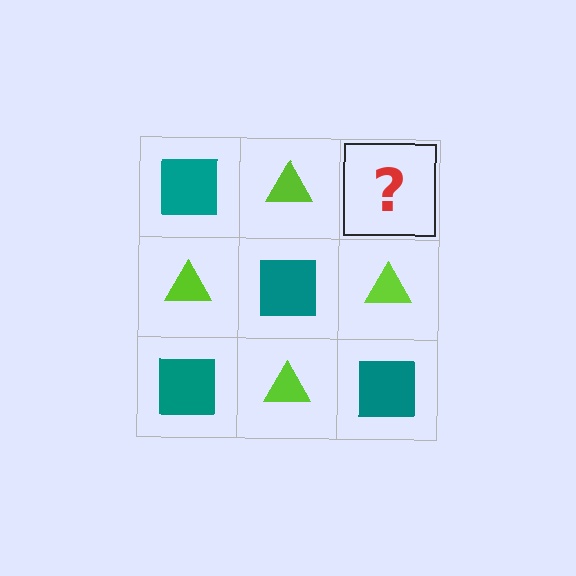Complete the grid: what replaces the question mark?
The question mark should be replaced with a teal square.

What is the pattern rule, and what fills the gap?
The rule is that it alternates teal square and lime triangle in a checkerboard pattern. The gap should be filled with a teal square.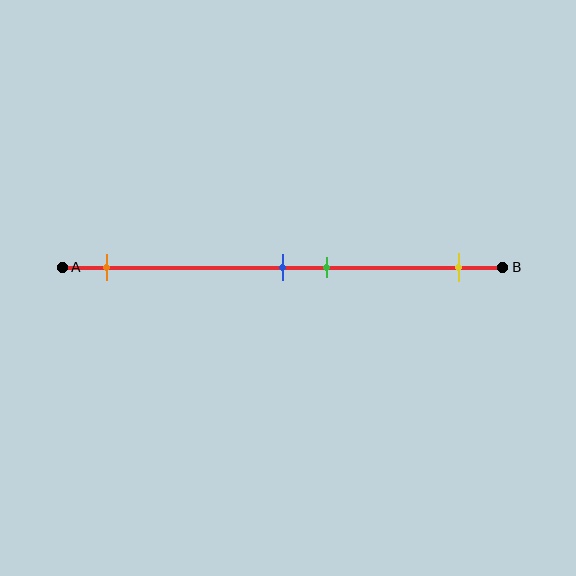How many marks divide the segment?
There are 4 marks dividing the segment.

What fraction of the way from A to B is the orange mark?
The orange mark is approximately 10% (0.1) of the way from A to B.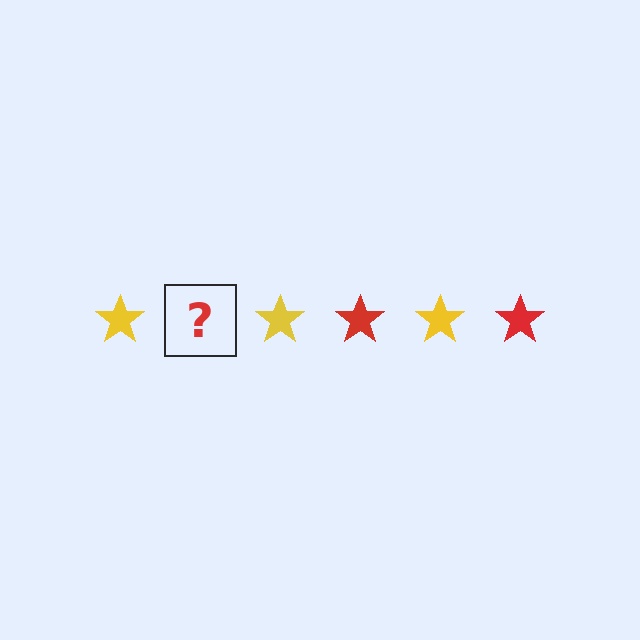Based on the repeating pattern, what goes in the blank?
The blank should be a red star.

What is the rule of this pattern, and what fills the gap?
The rule is that the pattern cycles through yellow, red stars. The gap should be filled with a red star.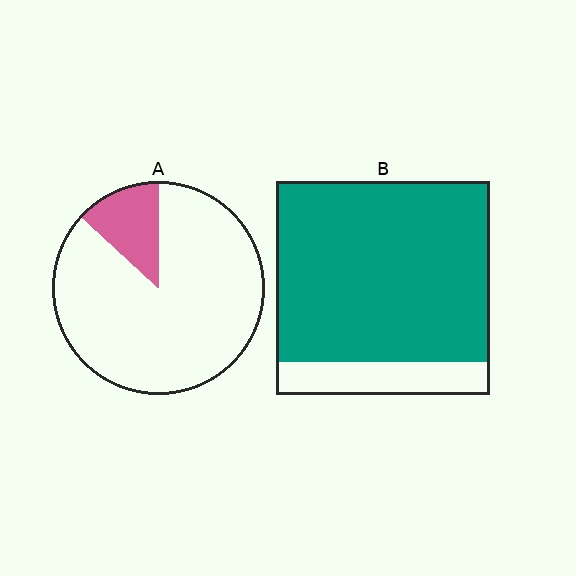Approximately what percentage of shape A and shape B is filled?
A is approximately 15% and B is approximately 85%.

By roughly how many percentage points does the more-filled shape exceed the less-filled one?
By roughly 70 percentage points (B over A).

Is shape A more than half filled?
No.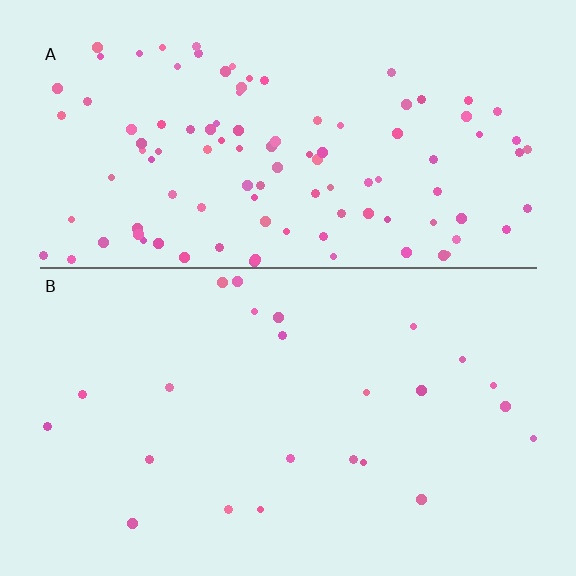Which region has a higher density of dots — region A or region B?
A (the top).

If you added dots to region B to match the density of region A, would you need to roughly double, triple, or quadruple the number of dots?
Approximately quadruple.